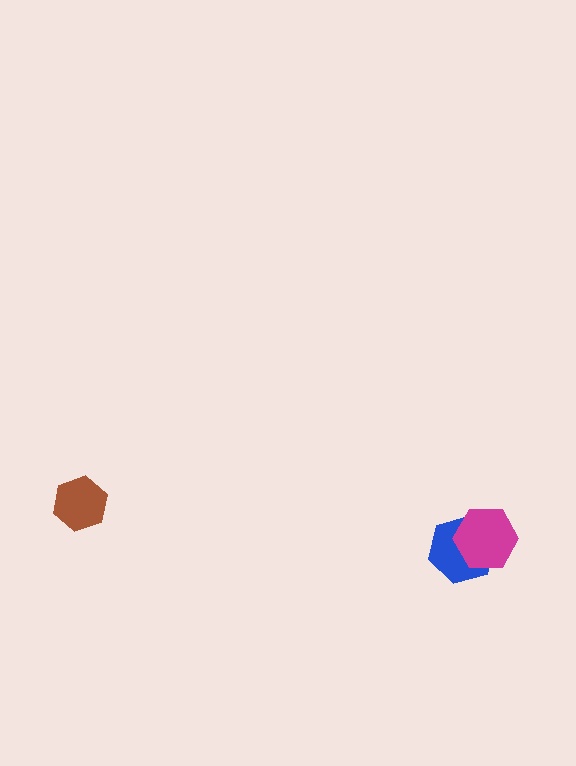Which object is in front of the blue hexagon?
The magenta hexagon is in front of the blue hexagon.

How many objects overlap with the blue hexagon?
1 object overlaps with the blue hexagon.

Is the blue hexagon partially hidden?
Yes, it is partially covered by another shape.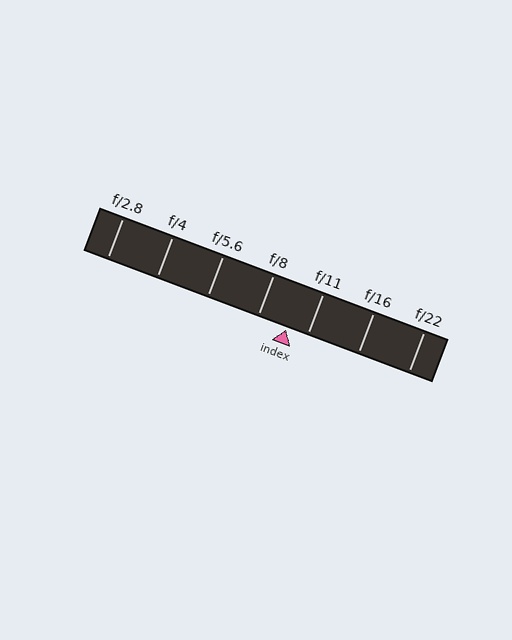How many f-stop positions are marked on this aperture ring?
There are 7 f-stop positions marked.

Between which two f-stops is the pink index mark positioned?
The index mark is between f/8 and f/11.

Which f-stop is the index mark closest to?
The index mark is closest to f/11.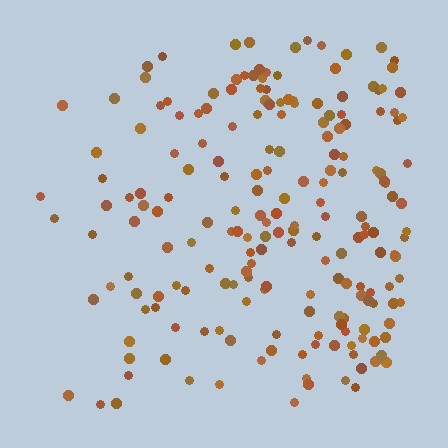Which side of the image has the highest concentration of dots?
The right.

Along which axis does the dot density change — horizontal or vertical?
Horizontal.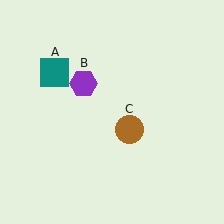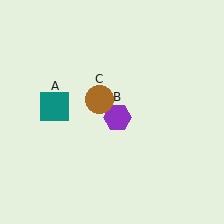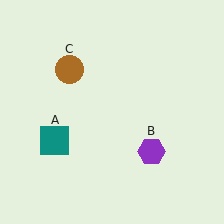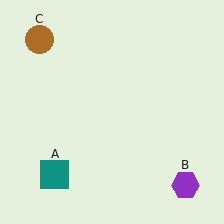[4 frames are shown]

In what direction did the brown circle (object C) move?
The brown circle (object C) moved up and to the left.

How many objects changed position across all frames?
3 objects changed position: teal square (object A), purple hexagon (object B), brown circle (object C).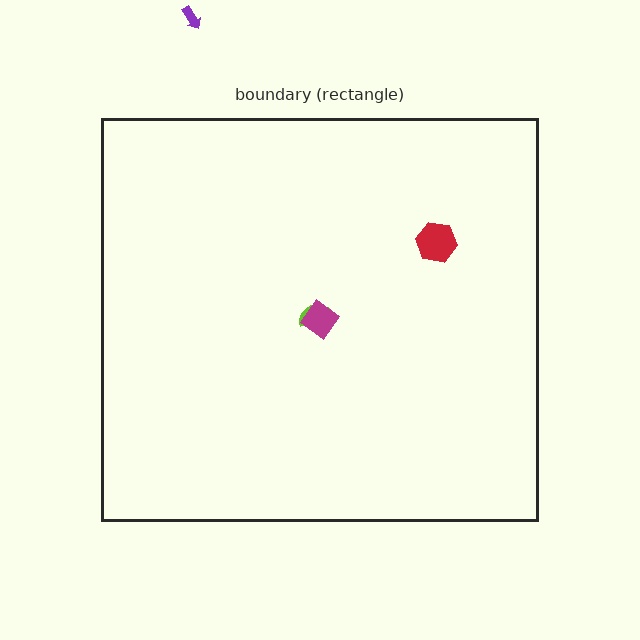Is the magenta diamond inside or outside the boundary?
Inside.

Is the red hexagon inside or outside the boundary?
Inside.